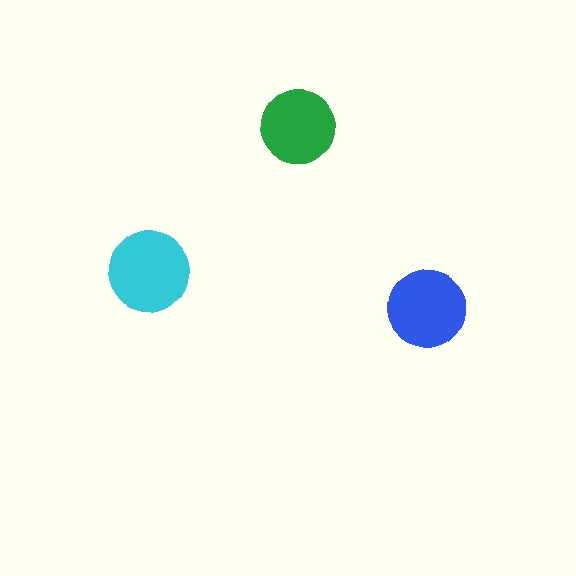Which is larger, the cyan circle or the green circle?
The cyan one.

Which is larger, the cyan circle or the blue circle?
The cyan one.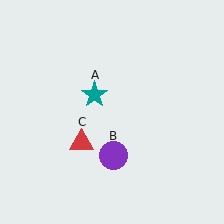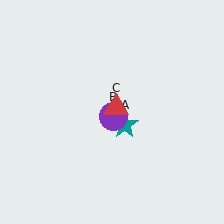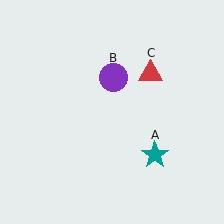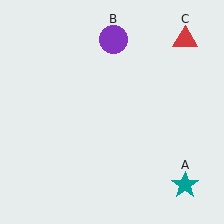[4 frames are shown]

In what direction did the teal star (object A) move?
The teal star (object A) moved down and to the right.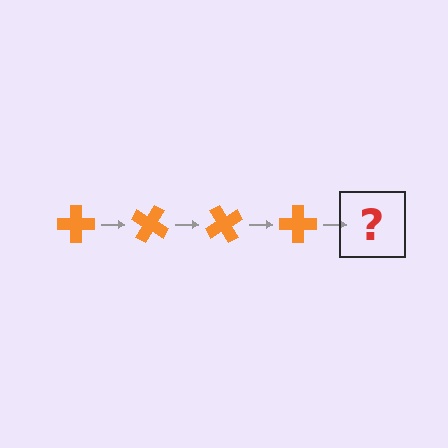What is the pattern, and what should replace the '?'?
The pattern is that the cross rotates 30 degrees each step. The '?' should be an orange cross rotated 120 degrees.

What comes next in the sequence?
The next element should be an orange cross rotated 120 degrees.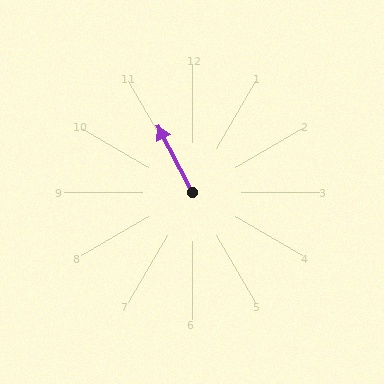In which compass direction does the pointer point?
Northwest.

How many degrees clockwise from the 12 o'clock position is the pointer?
Approximately 332 degrees.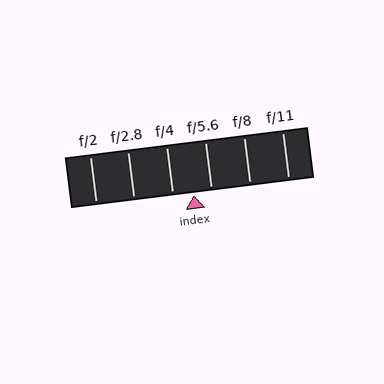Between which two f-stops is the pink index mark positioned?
The index mark is between f/4 and f/5.6.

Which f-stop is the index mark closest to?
The index mark is closest to f/5.6.